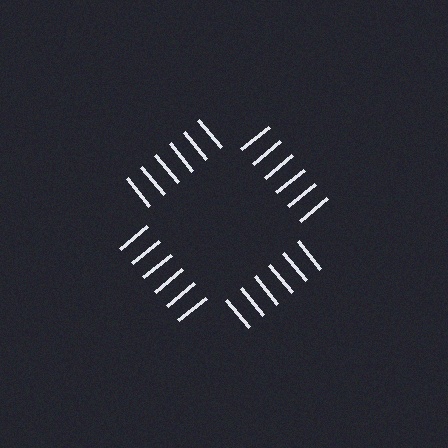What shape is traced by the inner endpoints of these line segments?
An illusory square — the line segments terminate on its edges but no continuous stroke is drawn.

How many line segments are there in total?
24 — 6 along each of the 4 edges.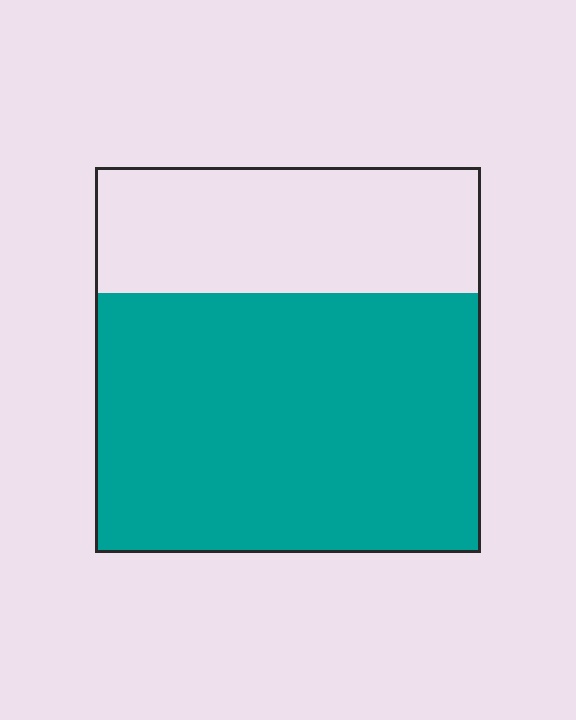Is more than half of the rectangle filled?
Yes.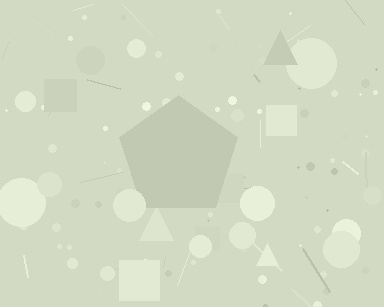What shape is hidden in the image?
A pentagon is hidden in the image.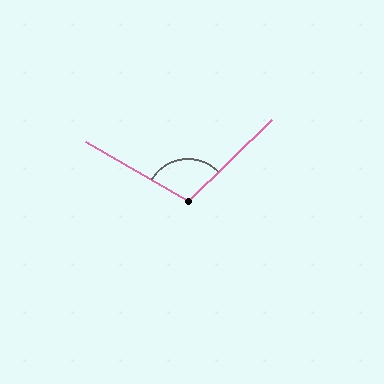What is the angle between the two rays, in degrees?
Approximately 106 degrees.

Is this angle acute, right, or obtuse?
It is obtuse.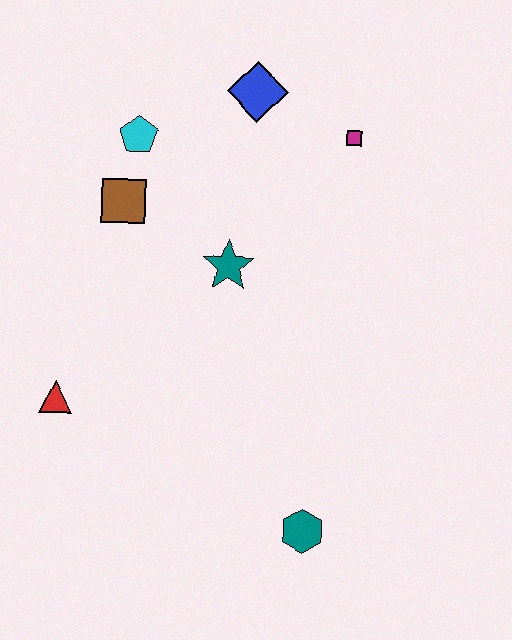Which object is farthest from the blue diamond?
The teal hexagon is farthest from the blue diamond.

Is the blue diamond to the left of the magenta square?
Yes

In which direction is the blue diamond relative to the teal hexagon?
The blue diamond is above the teal hexagon.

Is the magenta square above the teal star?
Yes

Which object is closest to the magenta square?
The blue diamond is closest to the magenta square.